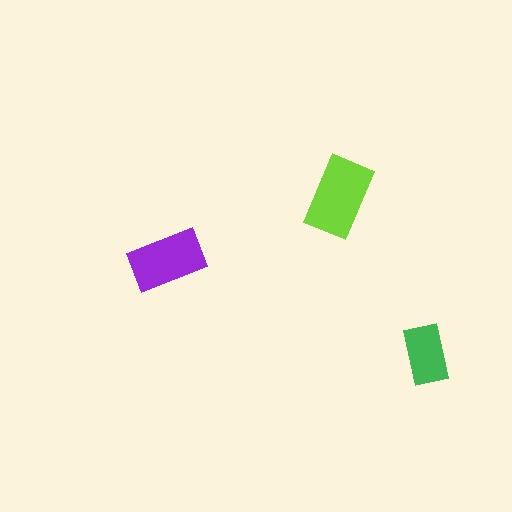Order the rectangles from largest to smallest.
the lime one, the purple one, the green one.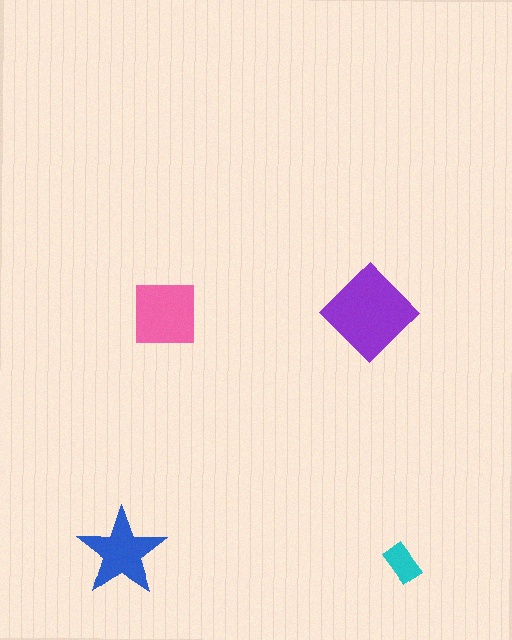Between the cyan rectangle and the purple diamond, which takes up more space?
The purple diamond.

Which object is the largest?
The purple diamond.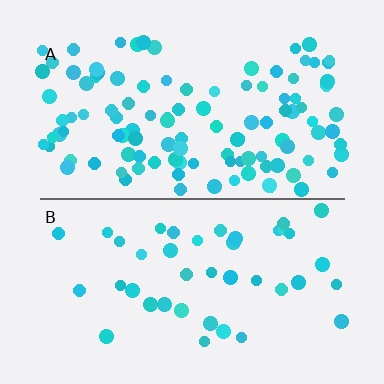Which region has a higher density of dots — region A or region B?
A (the top).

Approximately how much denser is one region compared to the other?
Approximately 2.6× — region A over region B.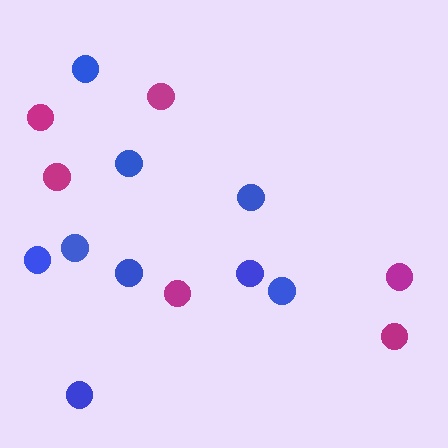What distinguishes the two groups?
There are 2 groups: one group of blue circles (9) and one group of magenta circles (6).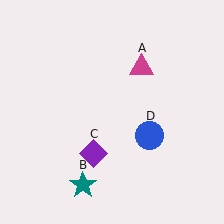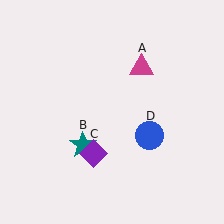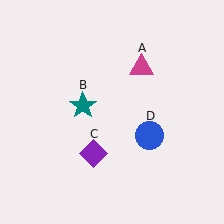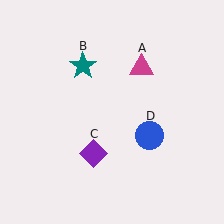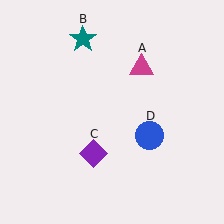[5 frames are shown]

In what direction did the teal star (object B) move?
The teal star (object B) moved up.